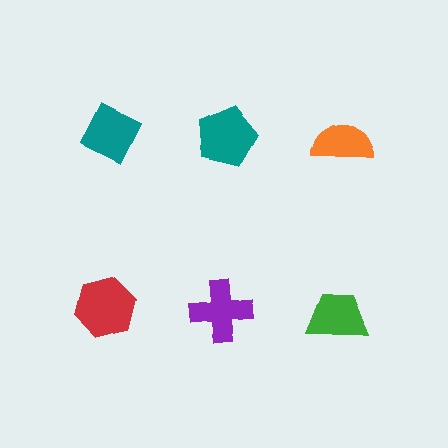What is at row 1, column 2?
A teal pentagon.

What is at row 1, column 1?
A teal diamond.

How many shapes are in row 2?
3 shapes.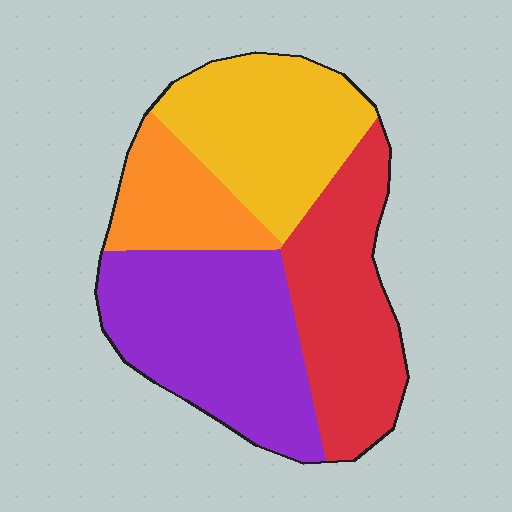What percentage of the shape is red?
Red takes up about one quarter (1/4) of the shape.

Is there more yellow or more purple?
Purple.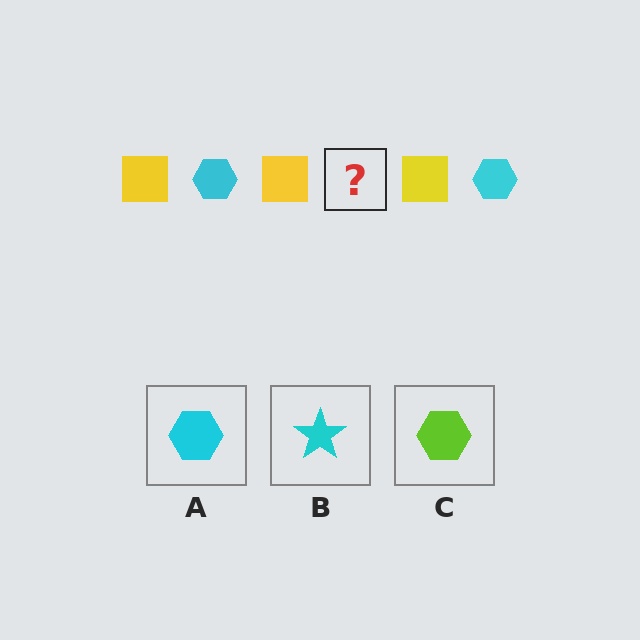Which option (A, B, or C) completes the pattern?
A.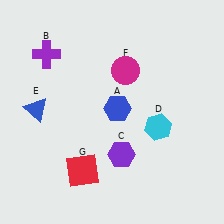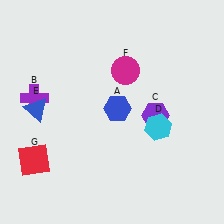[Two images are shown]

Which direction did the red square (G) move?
The red square (G) moved left.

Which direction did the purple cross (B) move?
The purple cross (B) moved down.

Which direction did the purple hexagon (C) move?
The purple hexagon (C) moved up.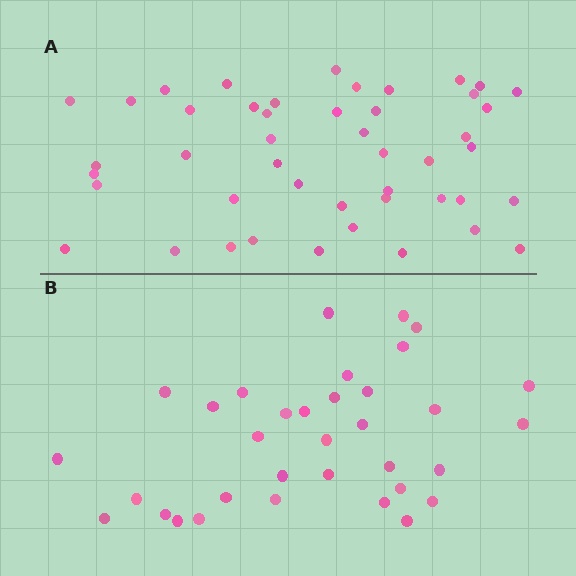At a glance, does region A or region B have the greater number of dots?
Region A (the top region) has more dots.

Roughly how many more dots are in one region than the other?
Region A has roughly 12 or so more dots than region B.